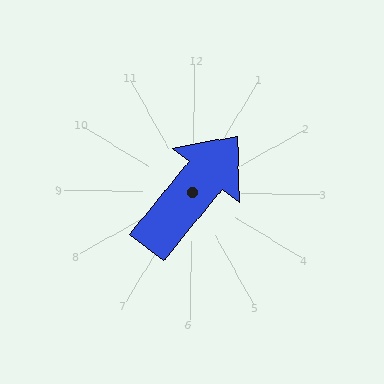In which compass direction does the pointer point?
Northeast.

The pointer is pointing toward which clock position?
Roughly 1 o'clock.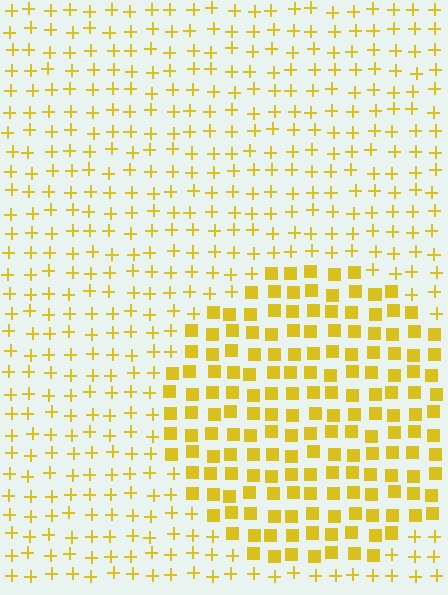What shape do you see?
I see a circle.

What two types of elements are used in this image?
The image uses squares inside the circle region and plus signs outside it.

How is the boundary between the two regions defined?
The boundary is defined by a change in element shape: squares inside vs. plus signs outside. All elements share the same color and spacing.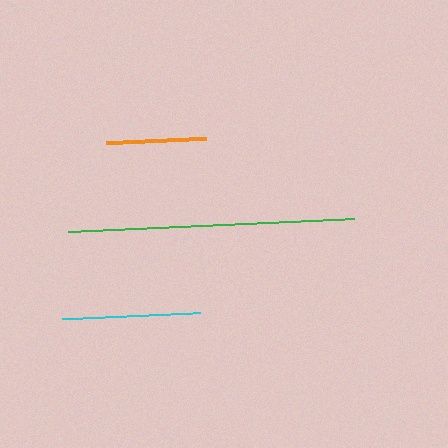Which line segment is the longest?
The green line is the longest at approximately 286 pixels.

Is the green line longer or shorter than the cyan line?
The green line is longer than the cyan line.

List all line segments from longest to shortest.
From longest to shortest: green, cyan, orange.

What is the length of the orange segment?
The orange segment is approximately 100 pixels long.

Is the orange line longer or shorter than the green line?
The green line is longer than the orange line.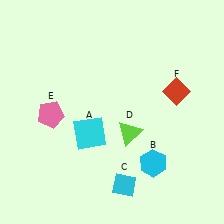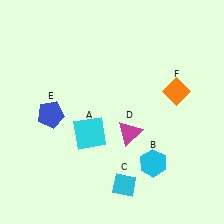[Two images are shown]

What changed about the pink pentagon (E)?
In Image 1, E is pink. In Image 2, it changed to blue.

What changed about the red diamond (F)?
In Image 1, F is red. In Image 2, it changed to orange.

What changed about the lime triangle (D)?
In Image 1, D is lime. In Image 2, it changed to magenta.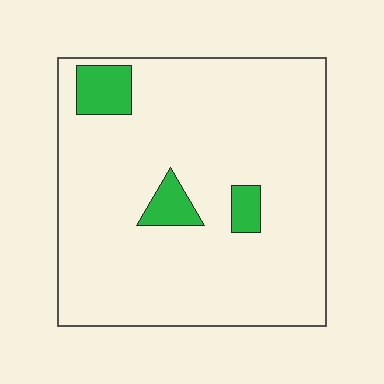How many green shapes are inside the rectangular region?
3.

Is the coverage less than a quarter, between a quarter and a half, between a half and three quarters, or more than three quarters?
Less than a quarter.